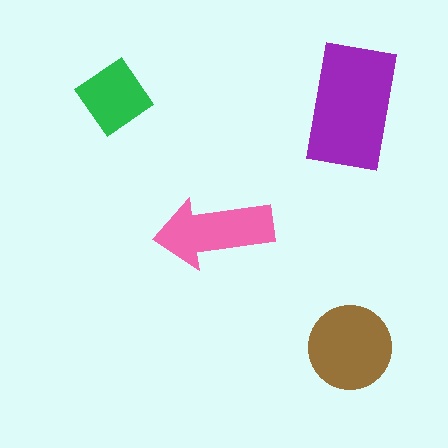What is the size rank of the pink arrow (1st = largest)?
3rd.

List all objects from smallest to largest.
The green diamond, the pink arrow, the brown circle, the purple rectangle.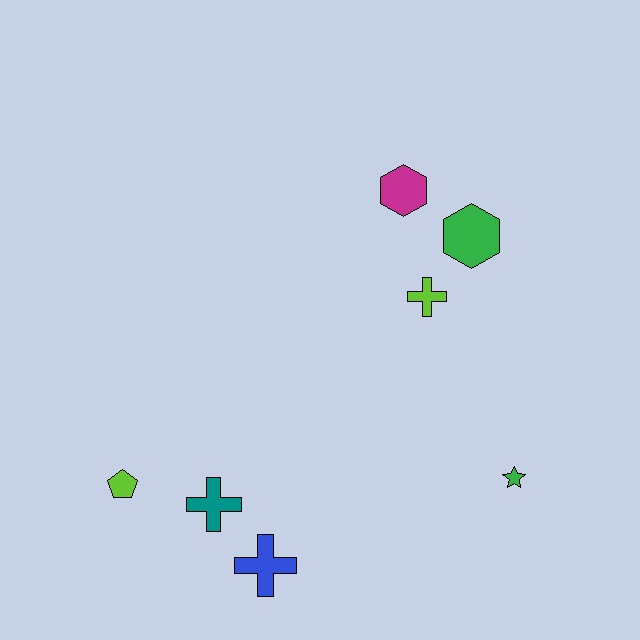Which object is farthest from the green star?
The lime pentagon is farthest from the green star.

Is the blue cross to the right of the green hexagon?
No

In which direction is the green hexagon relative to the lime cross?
The green hexagon is above the lime cross.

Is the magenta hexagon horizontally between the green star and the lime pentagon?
Yes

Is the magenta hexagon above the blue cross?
Yes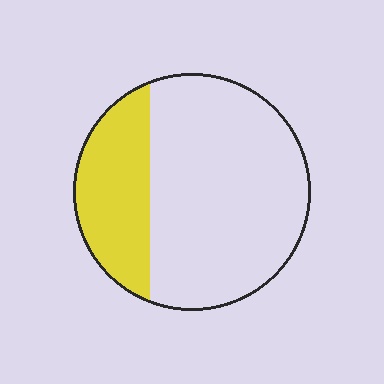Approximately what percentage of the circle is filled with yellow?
Approximately 30%.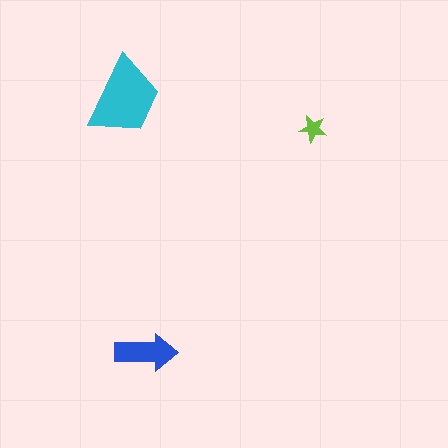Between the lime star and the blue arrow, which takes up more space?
The blue arrow.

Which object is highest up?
The cyan trapezoid is topmost.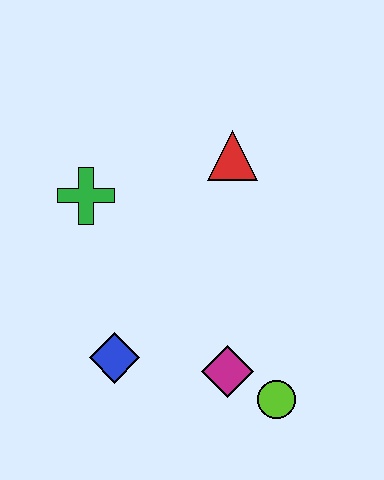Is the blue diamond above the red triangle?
No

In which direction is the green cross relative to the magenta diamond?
The green cross is above the magenta diamond.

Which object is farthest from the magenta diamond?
The green cross is farthest from the magenta diamond.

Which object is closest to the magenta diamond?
The lime circle is closest to the magenta diamond.